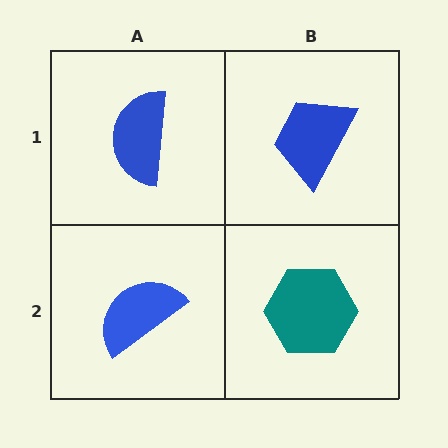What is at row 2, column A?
A blue semicircle.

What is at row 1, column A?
A blue semicircle.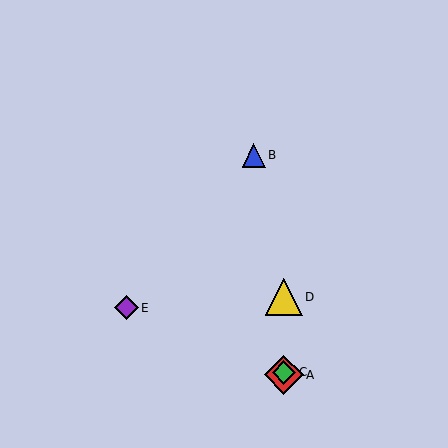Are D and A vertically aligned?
Yes, both are at x≈284.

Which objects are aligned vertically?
Objects A, C, D are aligned vertically.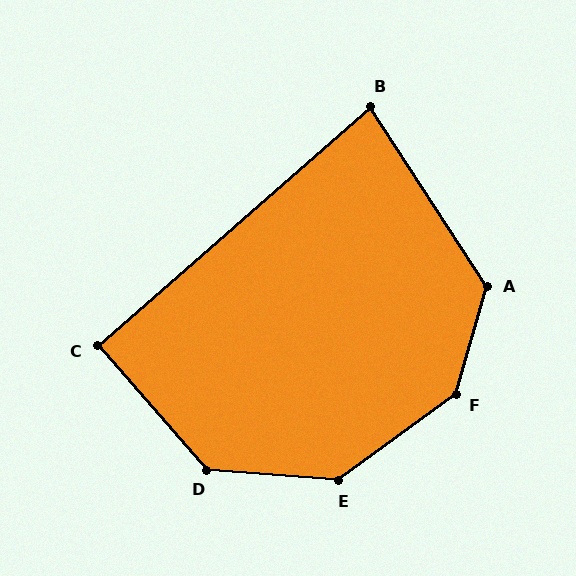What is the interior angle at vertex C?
Approximately 90 degrees (approximately right).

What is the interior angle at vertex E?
Approximately 139 degrees (obtuse).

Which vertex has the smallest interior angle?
B, at approximately 82 degrees.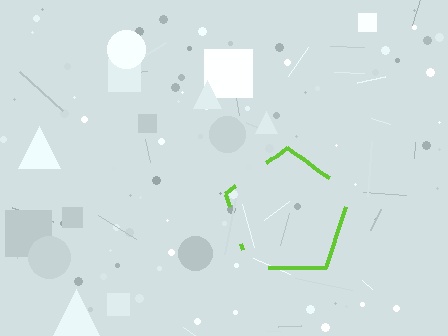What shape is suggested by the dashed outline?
The dashed outline suggests a pentagon.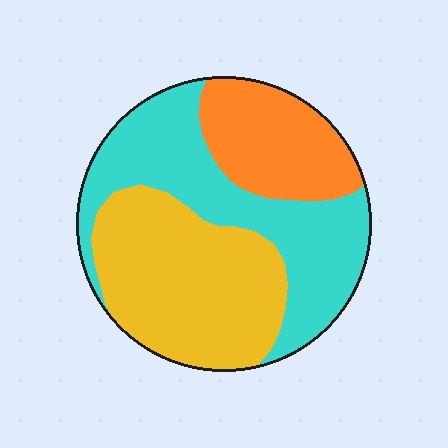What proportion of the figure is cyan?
Cyan covers around 40% of the figure.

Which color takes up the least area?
Orange, at roughly 20%.